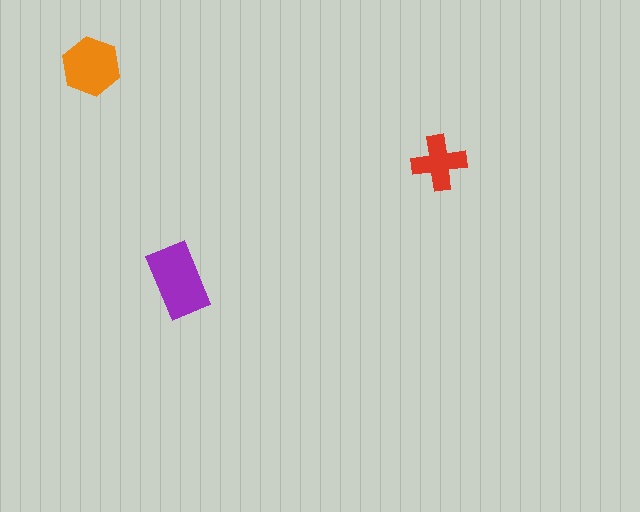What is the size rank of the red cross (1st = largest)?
3rd.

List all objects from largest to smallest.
The purple rectangle, the orange hexagon, the red cross.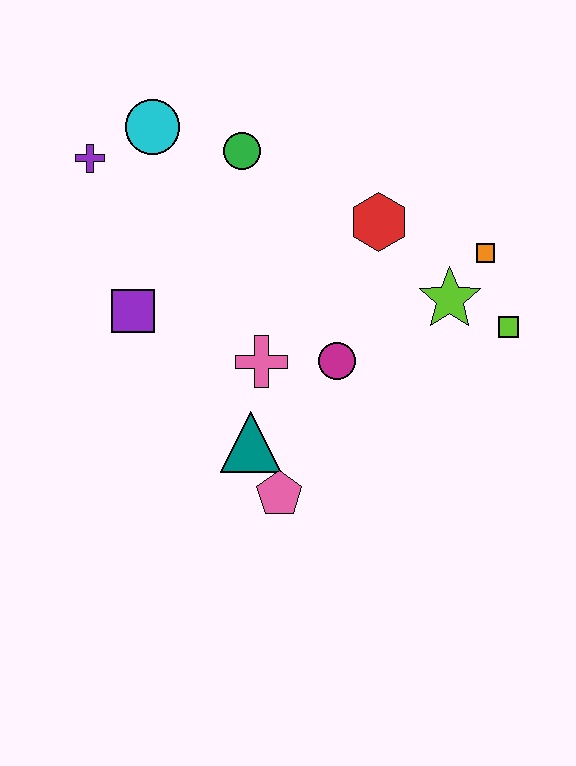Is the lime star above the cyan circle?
No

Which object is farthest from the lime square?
The purple cross is farthest from the lime square.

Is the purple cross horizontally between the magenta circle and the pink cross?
No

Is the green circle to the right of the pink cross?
No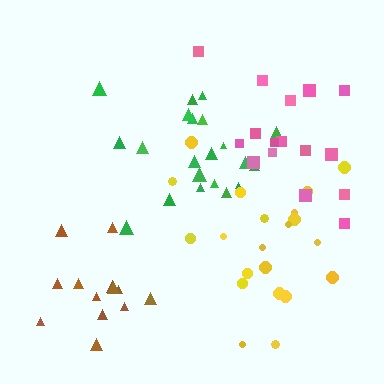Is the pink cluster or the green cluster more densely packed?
Green.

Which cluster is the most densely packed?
Green.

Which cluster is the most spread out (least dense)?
Pink.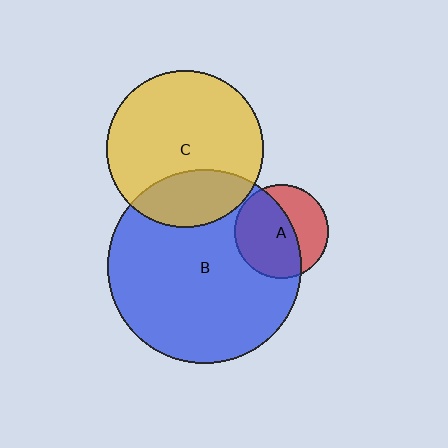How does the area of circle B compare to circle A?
Approximately 4.2 times.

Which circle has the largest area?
Circle B (blue).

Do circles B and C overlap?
Yes.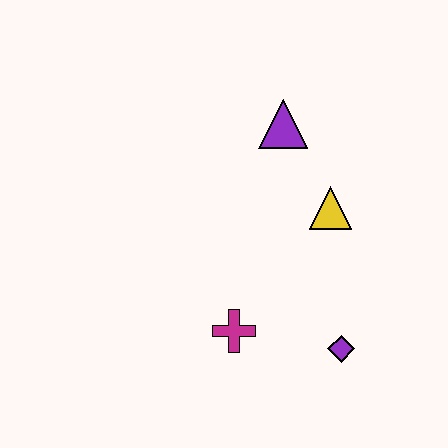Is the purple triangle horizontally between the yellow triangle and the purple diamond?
No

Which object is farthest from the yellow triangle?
The magenta cross is farthest from the yellow triangle.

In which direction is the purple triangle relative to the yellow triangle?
The purple triangle is above the yellow triangle.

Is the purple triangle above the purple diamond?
Yes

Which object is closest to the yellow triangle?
The purple triangle is closest to the yellow triangle.